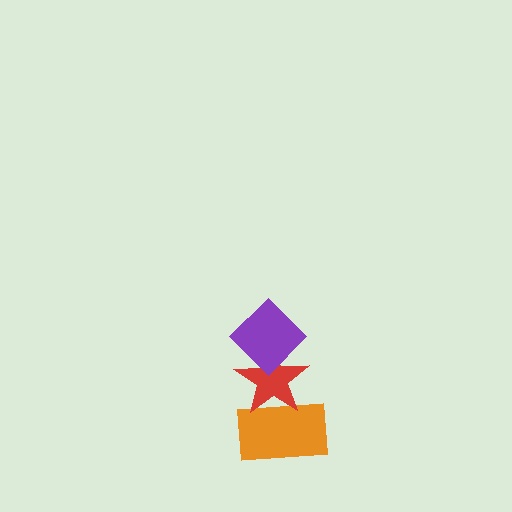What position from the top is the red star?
The red star is 2nd from the top.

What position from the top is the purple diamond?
The purple diamond is 1st from the top.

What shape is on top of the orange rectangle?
The red star is on top of the orange rectangle.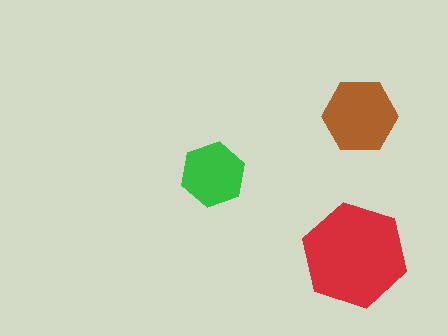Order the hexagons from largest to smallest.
the red one, the brown one, the green one.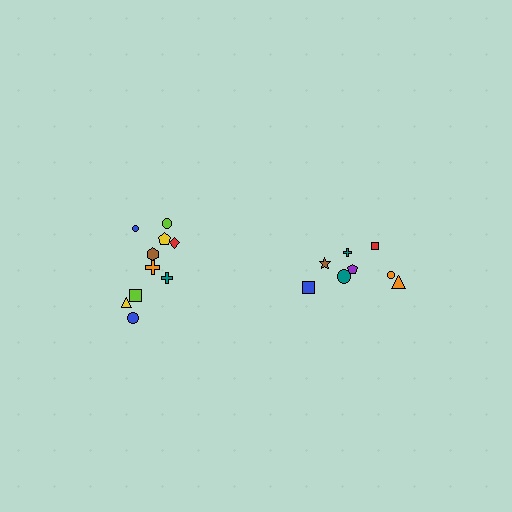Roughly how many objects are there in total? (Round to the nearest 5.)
Roughly 20 objects in total.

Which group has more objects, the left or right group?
The left group.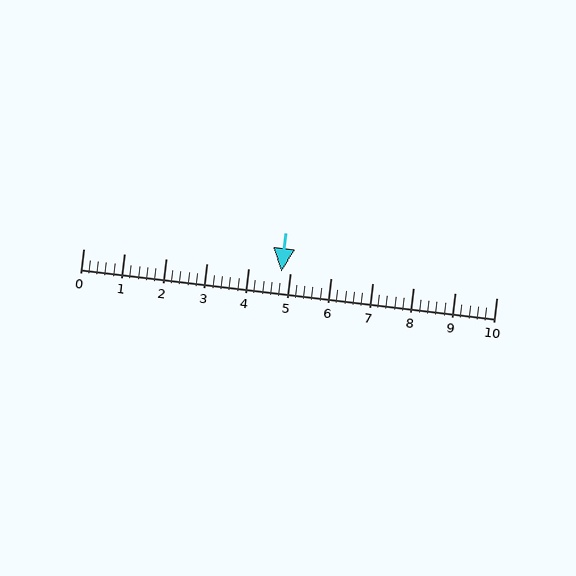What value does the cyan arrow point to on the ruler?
The cyan arrow points to approximately 4.8.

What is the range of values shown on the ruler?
The ruler shows values from 0 to 10.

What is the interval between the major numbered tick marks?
The major tick marks are spaced 1 units apart.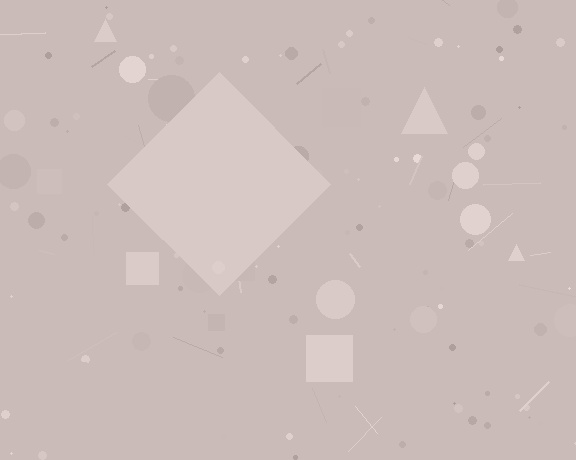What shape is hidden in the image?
A diamond is hidden in the image.